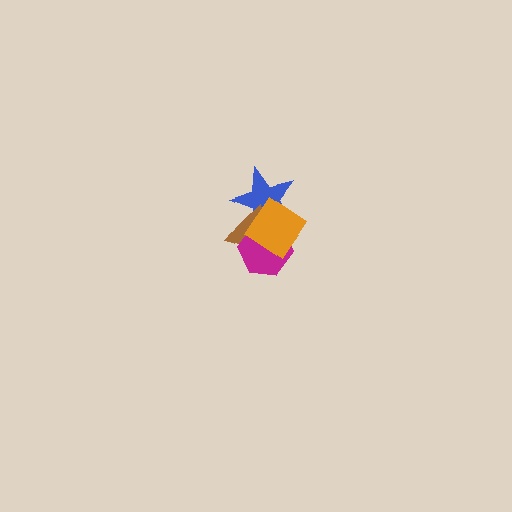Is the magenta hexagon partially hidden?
Yes, it is partially covered by another shape.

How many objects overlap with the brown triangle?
3 objects overlap with the brown triangle.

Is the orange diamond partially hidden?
No, no other shape covers it.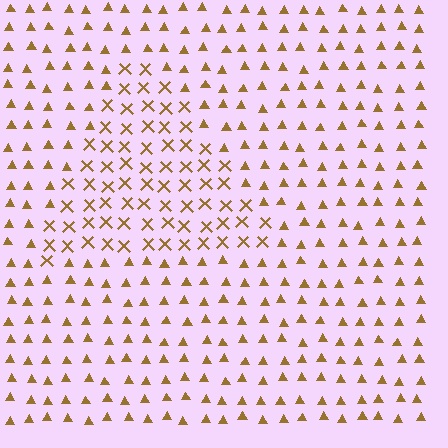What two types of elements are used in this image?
The image uses X marks inside the triangle region and triangles outside it.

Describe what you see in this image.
The image is filled with small brown elements arranged in a uniform grid. A triangle-shaped region contains X marks, while the surrounding area contains triangles. The boundary is defined purely by the change in element shape.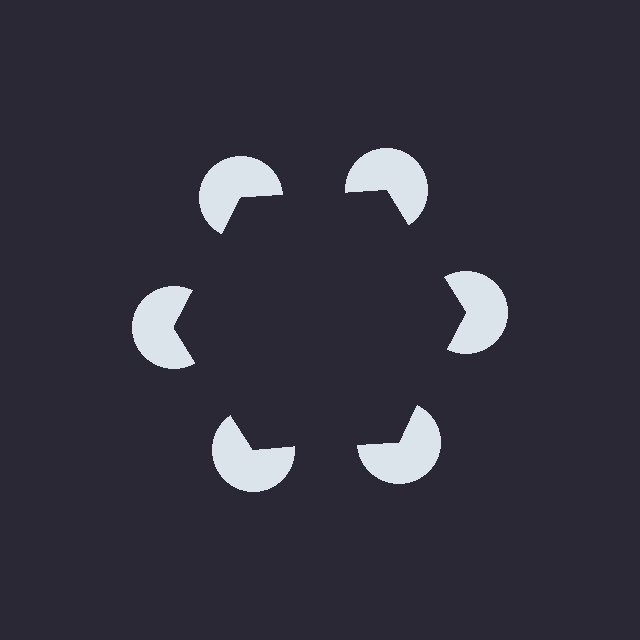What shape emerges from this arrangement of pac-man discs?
An illusory hexagon — its edges are inferred from the aligned wedge cuts in the pac-man discs, not physically drawn.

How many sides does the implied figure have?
6 sides.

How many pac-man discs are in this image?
There are 6 — one at each vertex of the illusory hexagon.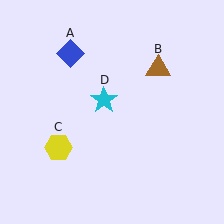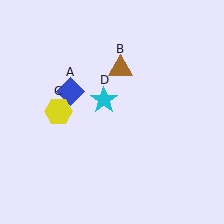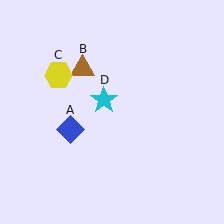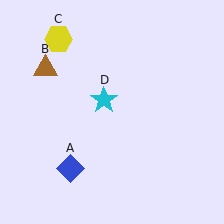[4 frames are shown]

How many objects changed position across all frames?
3 objects changed position: blue diamond (object A), brown triangle (object B), yellow hexagon (object C).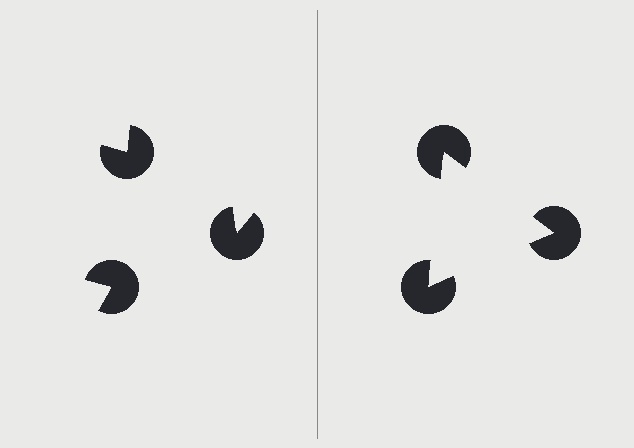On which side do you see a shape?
An illusory triangle appears on the right side. On the left side the wedge cuts are rotated, so no coherent shape forms.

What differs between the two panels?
The pac-man discs are positioned identically on both sides; only the wedge orientations differ. On the right they align to a triangle; on the left they are misaligned.